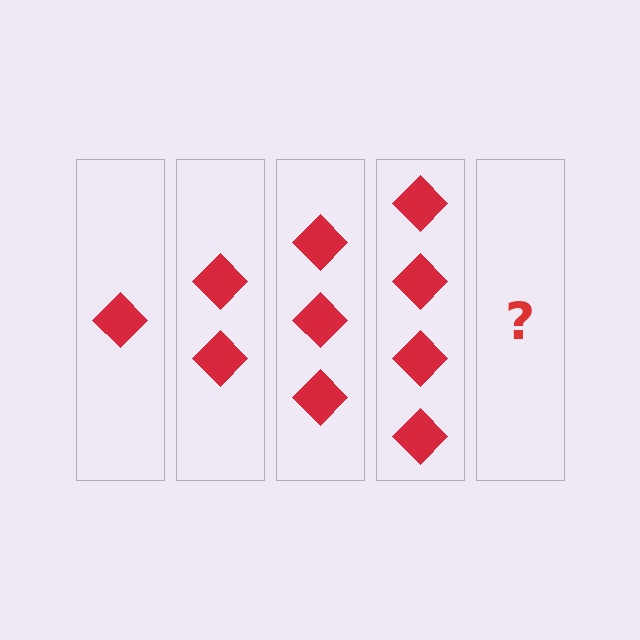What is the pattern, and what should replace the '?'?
The pattern is that each step adds one more diamond. The '?' should be 5 diamonds.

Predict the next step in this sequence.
The next step is 5 diamonds.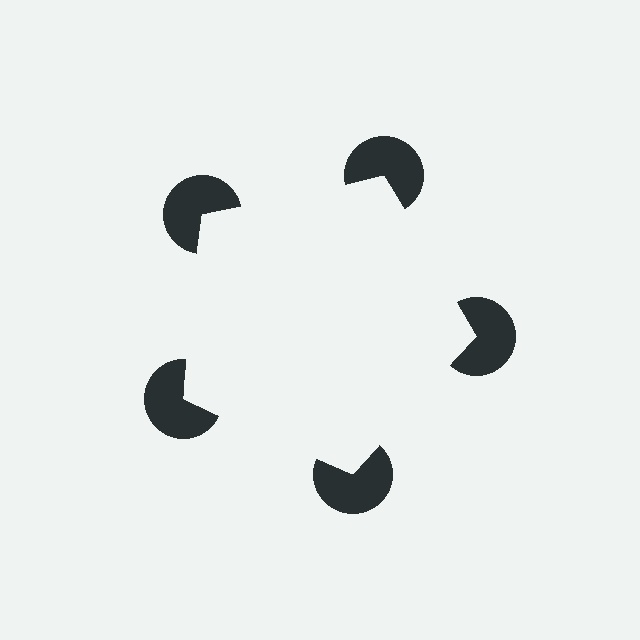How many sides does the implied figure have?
5 sides.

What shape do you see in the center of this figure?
An illusory pentagon — its edges are inferred from the aligned wedge cuts in the pac-man discs, not physically drawn.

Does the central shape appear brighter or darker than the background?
It typically appears slightly brighter than the background, even though no actual brightness change is drawn.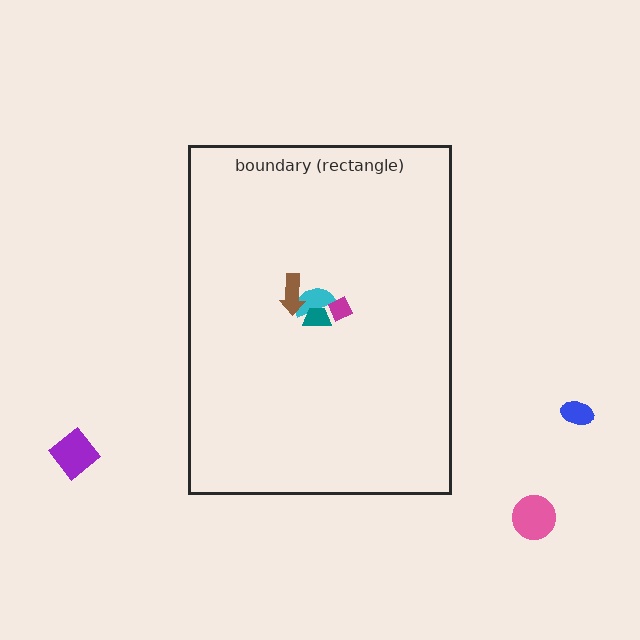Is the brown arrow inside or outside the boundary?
Inside.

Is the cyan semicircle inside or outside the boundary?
Inside.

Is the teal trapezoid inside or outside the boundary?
Inside.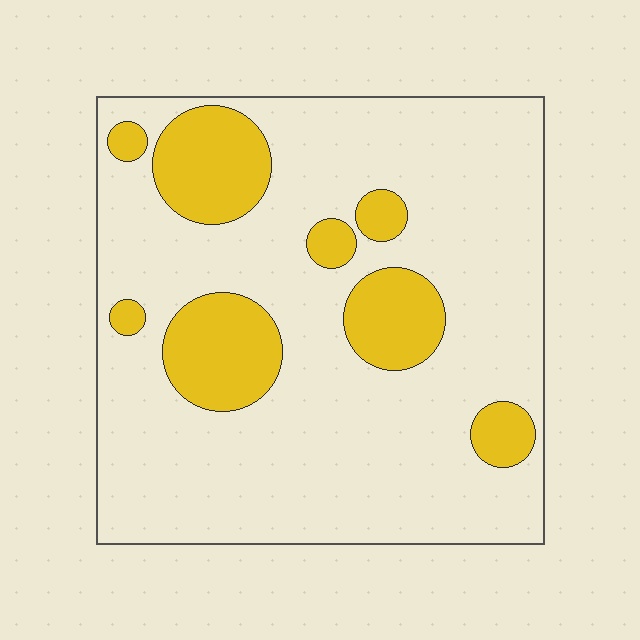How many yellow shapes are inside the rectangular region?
8.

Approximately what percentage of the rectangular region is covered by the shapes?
Approximately 20%.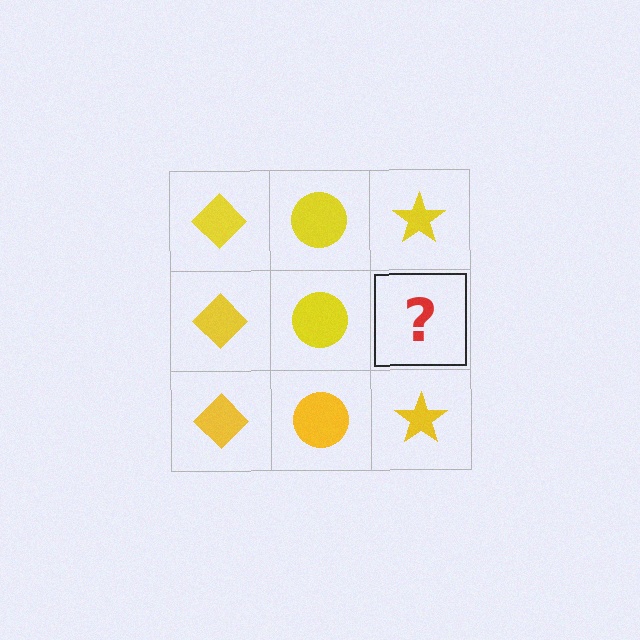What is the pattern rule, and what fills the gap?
The rule is that each column has a consistent shape. The gap should be filled with a yellow star.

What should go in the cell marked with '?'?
The missing cell should contain a yellow star.